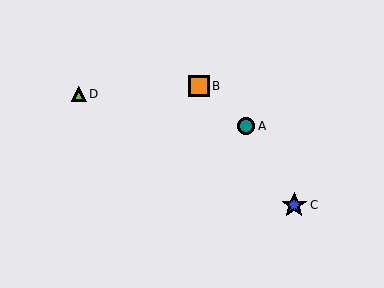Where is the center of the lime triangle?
The center of the lime triangle is at (79, 94).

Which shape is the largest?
The blue star (labeled C) is the largest.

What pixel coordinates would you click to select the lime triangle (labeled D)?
Click at (79, 94) to select the lime triangle D.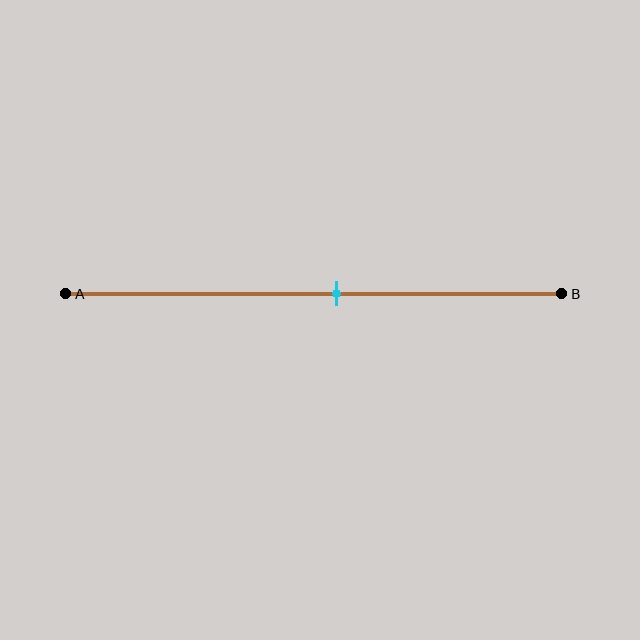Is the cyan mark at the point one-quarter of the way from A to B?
No, the mark is at about 55% from A, not at the 25% one-quarter point.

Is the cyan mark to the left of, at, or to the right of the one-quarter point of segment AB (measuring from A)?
The cyan mark is to the right of the one-quarter point of segment AB.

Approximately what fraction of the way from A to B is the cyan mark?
The cyan mark is approximately 55% of the way from A to B.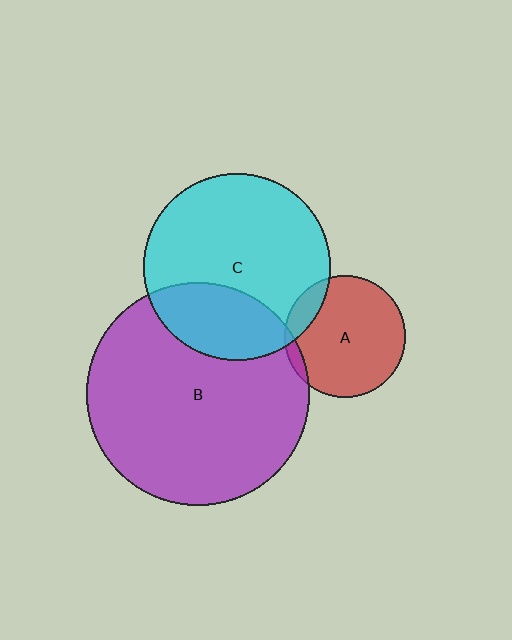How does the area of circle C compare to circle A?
Approximately 2.4 times.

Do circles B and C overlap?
Yes.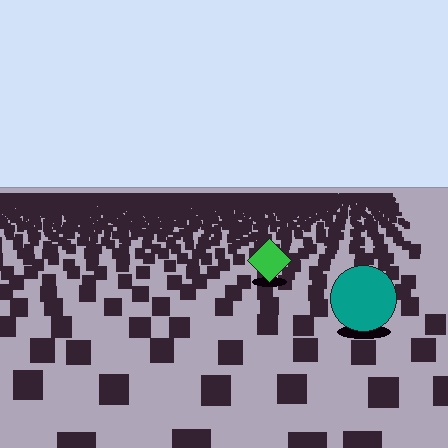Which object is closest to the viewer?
The teal circle is closest. The texture marks near it are larger and more spread out.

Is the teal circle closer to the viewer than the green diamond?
Yes. The teal circle is closer — you can tell from the texture gradient: the ground texture is coarser near it.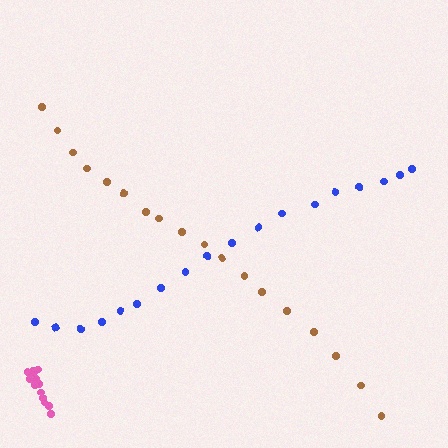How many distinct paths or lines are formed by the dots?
There are 3 distinct paths.